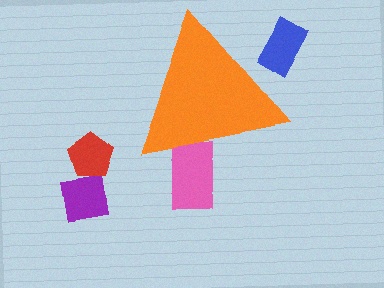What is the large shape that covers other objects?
An orange triangle.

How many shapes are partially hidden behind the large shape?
2 shapes are partially hidden.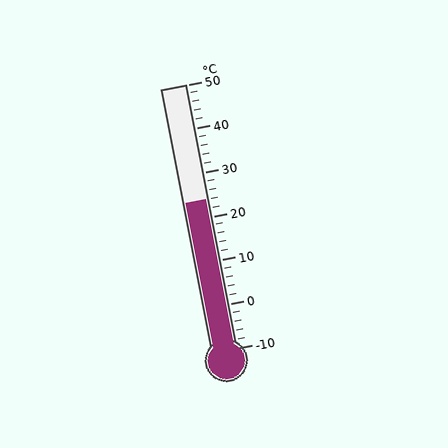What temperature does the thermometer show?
The thermometer shows approximately 24°C.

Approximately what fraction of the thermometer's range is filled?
The thermometer is filled to approximately 55% of its range.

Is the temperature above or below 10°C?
The temperature is above 10°C.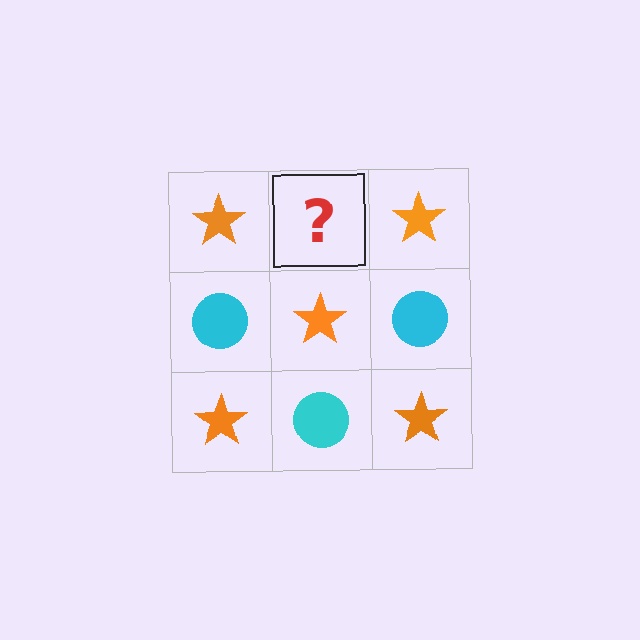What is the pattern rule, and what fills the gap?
The rule is that it alternates orange star and cyan circle in a checkerboard pattern. The gap should be filled with a cyan circle.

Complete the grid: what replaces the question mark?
The question mark should be replaced with a cyan circle.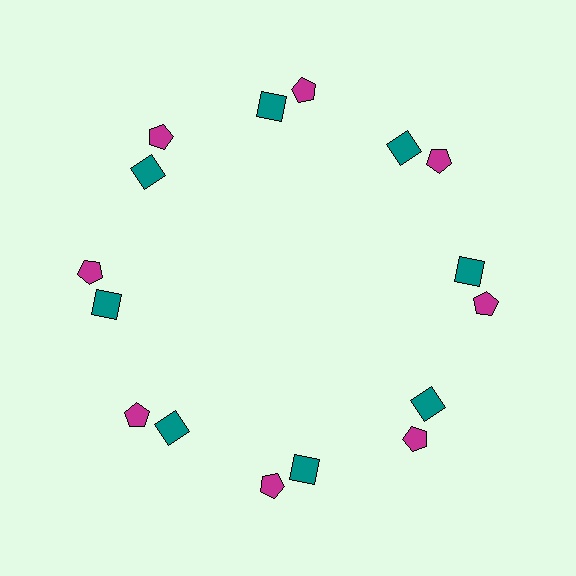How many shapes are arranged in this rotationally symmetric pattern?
There are 24 shapes, arranged in 8 groups of 3.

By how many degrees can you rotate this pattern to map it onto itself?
The pattern maps onto itself every 45 degrees of rotation.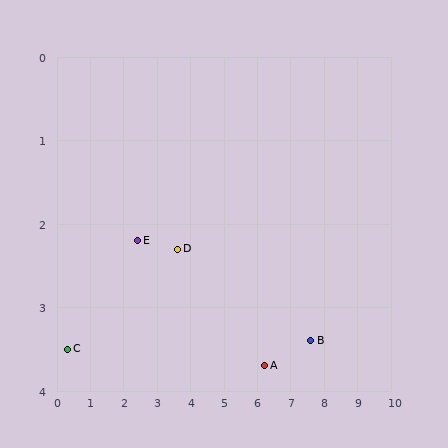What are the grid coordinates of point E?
Point E is at approximately (2.4, 2.2).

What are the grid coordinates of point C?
Point C is at approximately (0.3, 3.5).